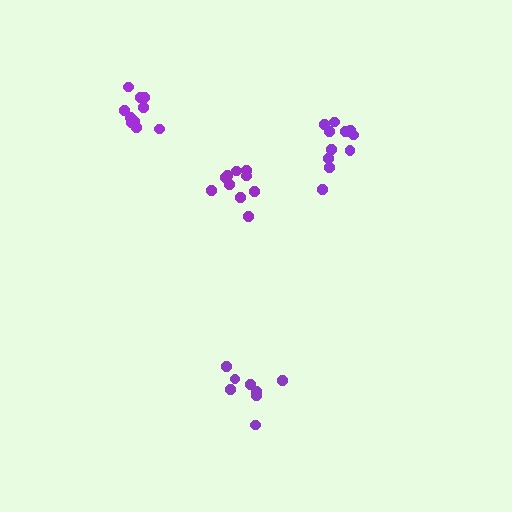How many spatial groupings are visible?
There are 4 spatial groupings.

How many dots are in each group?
Group 1: 8 dots, Group 2: 11 dots, Group 3: 10 dots, Group 4: 10 dots (39 total).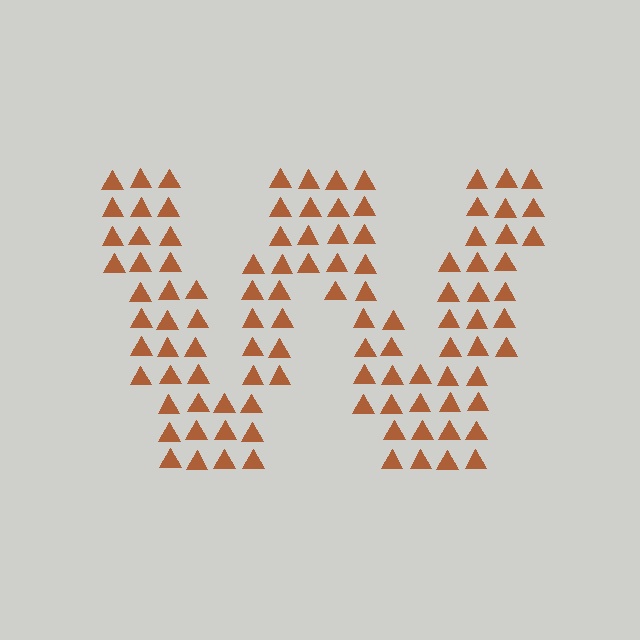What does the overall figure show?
The overall figure shows the letter W.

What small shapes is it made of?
It is made of small triangles.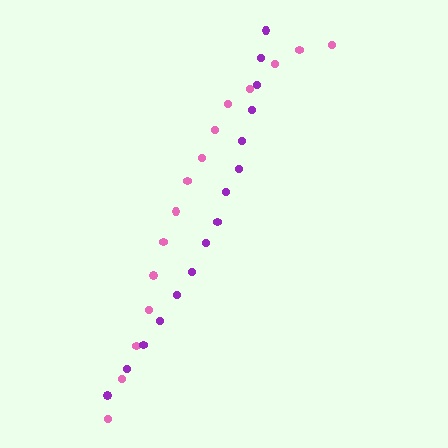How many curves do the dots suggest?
There are 2 distinct paths.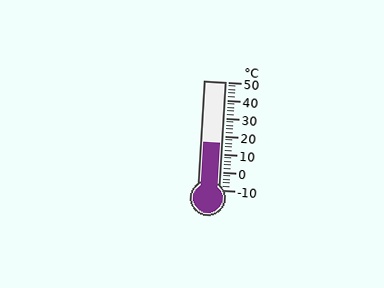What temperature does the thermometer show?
The thermometer shows approximately 16°C.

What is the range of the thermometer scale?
The thermometer scale ranges from -10°C to 50°C.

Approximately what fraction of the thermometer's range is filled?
The thermometer is filled to approximately 45% of its range.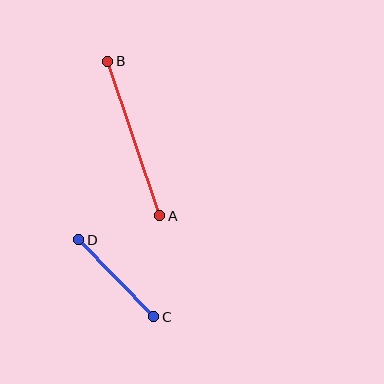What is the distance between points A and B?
The distance is approximately 163 pixels.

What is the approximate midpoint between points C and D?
The midpoint is at approximately (116, 278) pixels.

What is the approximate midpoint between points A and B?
The midpoint is at approximately (134, 138) pixels.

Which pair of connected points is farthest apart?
Points A and B are farthest apart.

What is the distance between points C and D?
The distance is approximately 108 pixels.